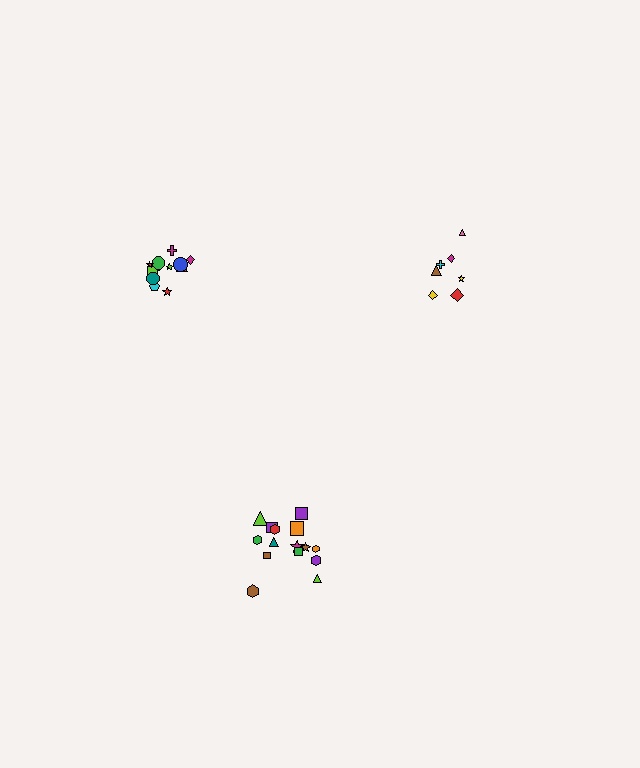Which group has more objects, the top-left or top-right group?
The top-left group.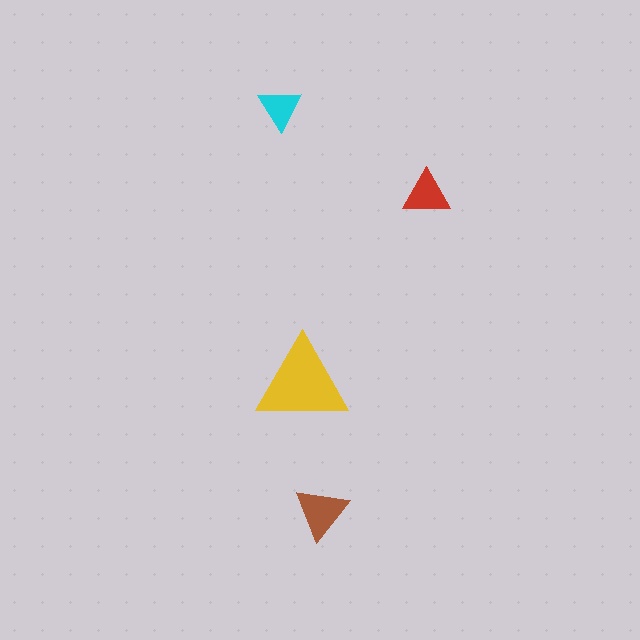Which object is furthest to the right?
The red triangle is rightmost.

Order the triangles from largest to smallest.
the yellow one, the brown one, the red one, the cyan one.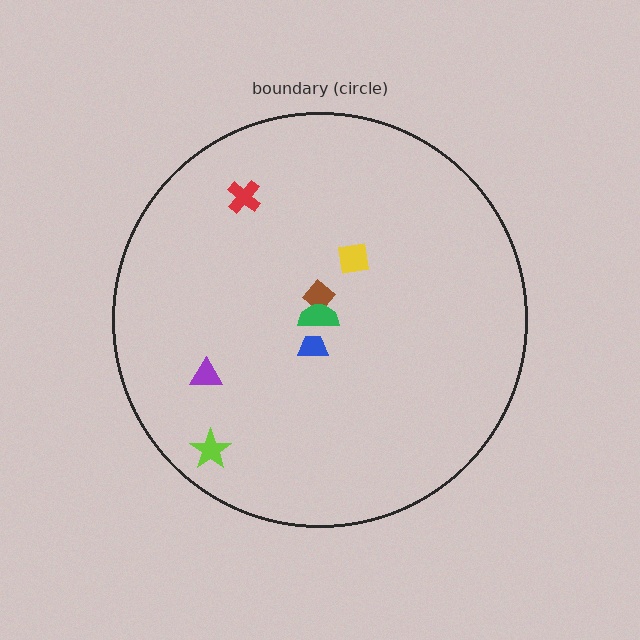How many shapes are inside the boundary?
7 inside, 0 outside.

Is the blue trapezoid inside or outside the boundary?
Inside.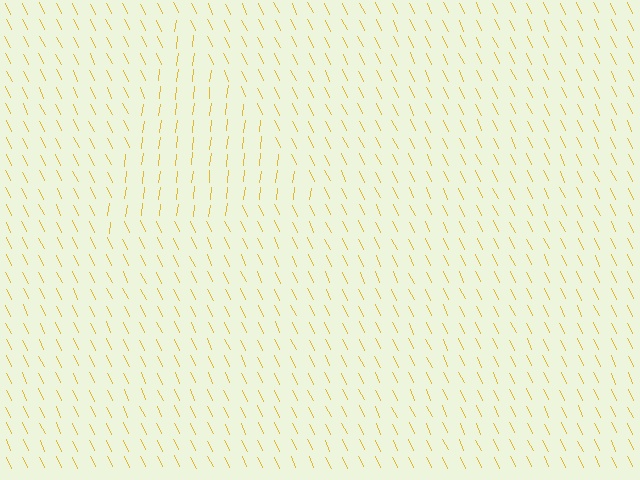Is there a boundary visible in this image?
Yes, there is a texture boundary formed by a change in line orientation.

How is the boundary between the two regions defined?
The boundary is defined purely by a change in line orientation (approximately 33 degrees difference). All lines are the same color and thickness.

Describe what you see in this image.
The image is filled with small yellow line segments. A triangle region in the image has lines oriented differently from the surrounding lines, creating a visible texture boundary.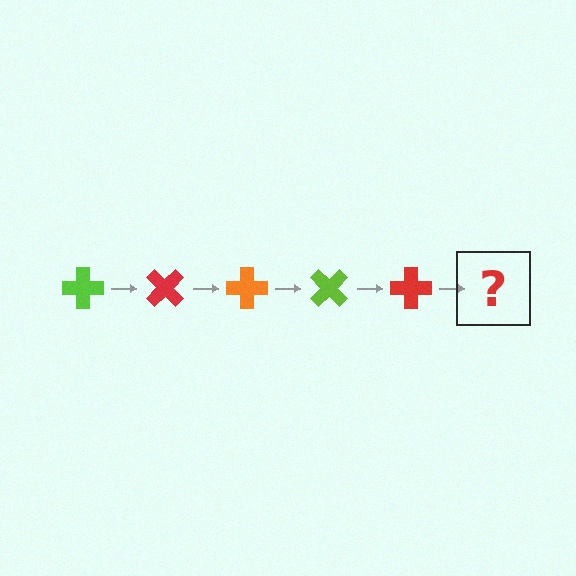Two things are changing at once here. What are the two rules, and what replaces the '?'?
The two rules are that it rotates 45 degrees each step and the color cycles through lime, red, and orange. The '?' should be an orange cross, rotated 225 degrees from the start.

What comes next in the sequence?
The next element should be an orange cross, rotated 225 degrees from the start.